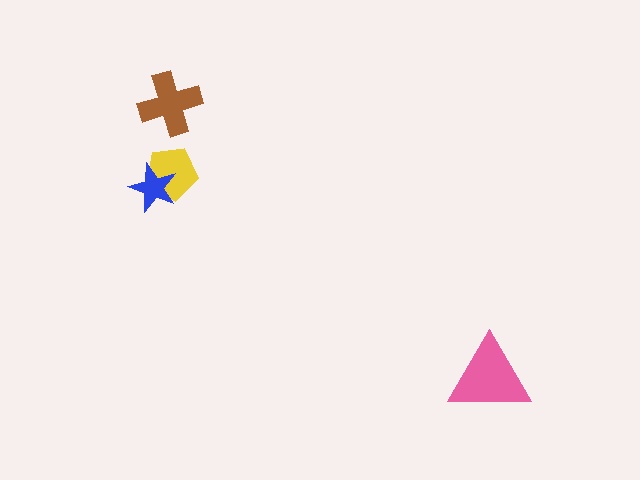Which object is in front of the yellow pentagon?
The blue star is in front of the yellow pentagon.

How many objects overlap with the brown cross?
0 objects overlap with the brown cross.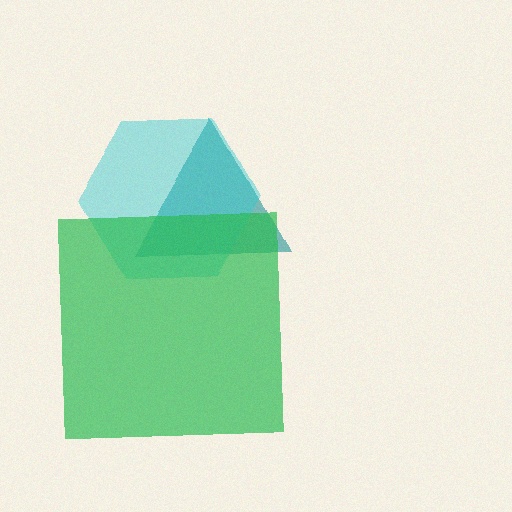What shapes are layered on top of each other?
The layered shapes are: a teal triangle, a cyan hexagon, a green square.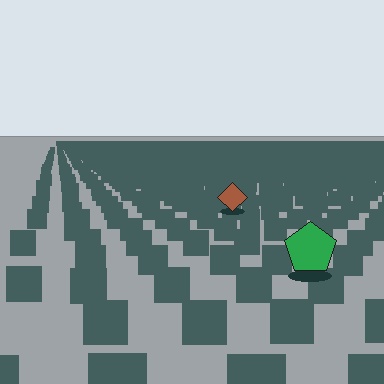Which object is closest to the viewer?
The green pentagon is closest. The texture marks near it are larger and more spread out.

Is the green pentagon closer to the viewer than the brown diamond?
Yes. The green pentagon is closer — you can tell from the texture gradient: the ground texture is coarser near it.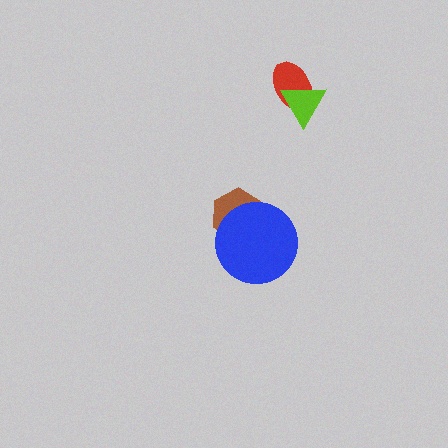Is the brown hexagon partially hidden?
Yes, it is partially covered by another shape.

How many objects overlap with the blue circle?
1 object overlaps with the blue circle.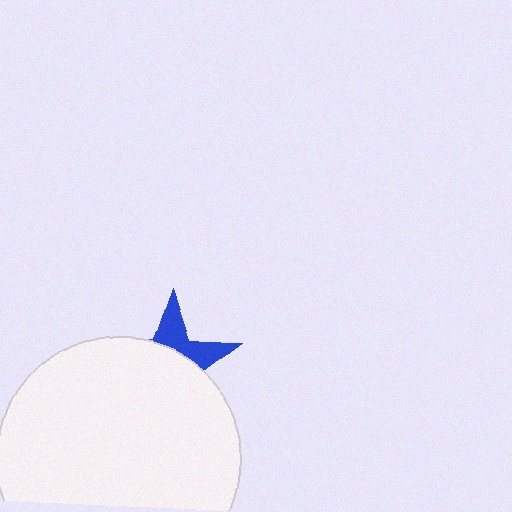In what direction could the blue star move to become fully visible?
The blue star could move up. That would shift it out from behind the white circle entirely.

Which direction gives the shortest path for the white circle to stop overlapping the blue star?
Moving down gives the shortest separation.